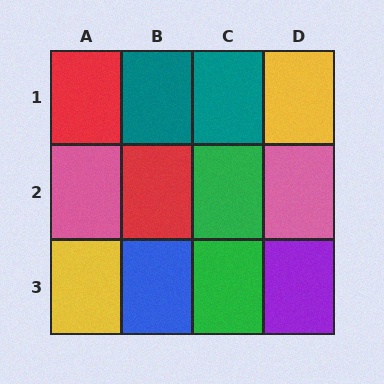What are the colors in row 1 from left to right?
Red, teal, teal, yellow.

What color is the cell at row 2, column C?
Green.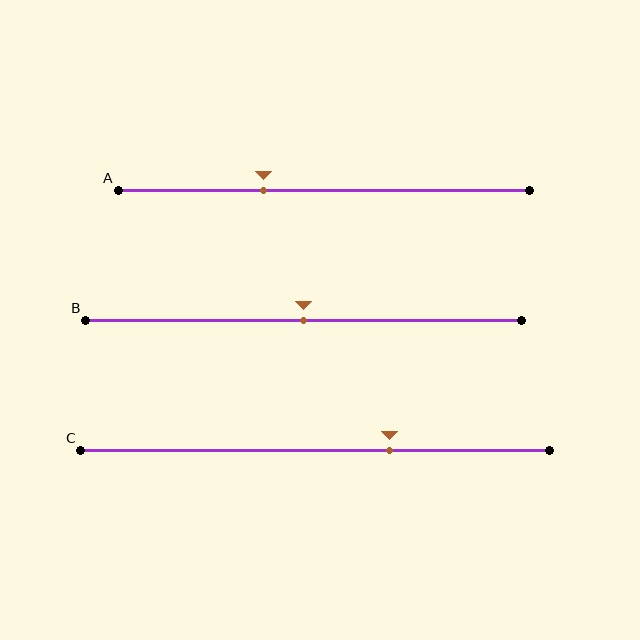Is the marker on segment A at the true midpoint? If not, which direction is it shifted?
No, the marker on segment A is shifted to the left by about 15% of the segment length.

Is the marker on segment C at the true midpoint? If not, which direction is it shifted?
No, the marker on segment C is shifted to the right by about 16% of the segment length.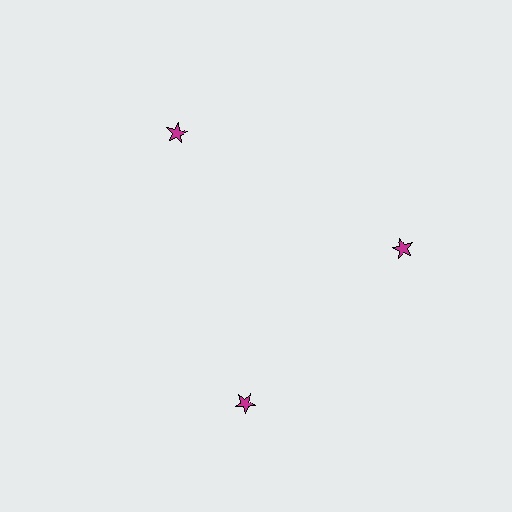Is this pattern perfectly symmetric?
No. The 3 magenta stars are arranged in a ring, but one element near the 7 o'clock position is rotated out of alignment along the ring, breaking the 3-fold rotational symmetry.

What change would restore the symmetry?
The symmetry would be restored by rotating it back into even spacing with its neighbors so that all 3 stars sit at equal angles and equal distance from the center.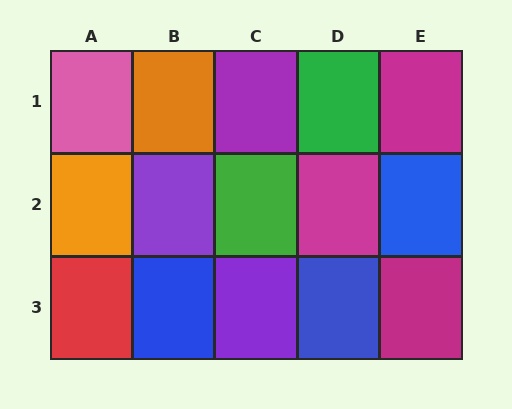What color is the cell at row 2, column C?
Green.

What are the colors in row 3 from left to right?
Red, blue, purple, blue, magenta.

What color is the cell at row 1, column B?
Orange.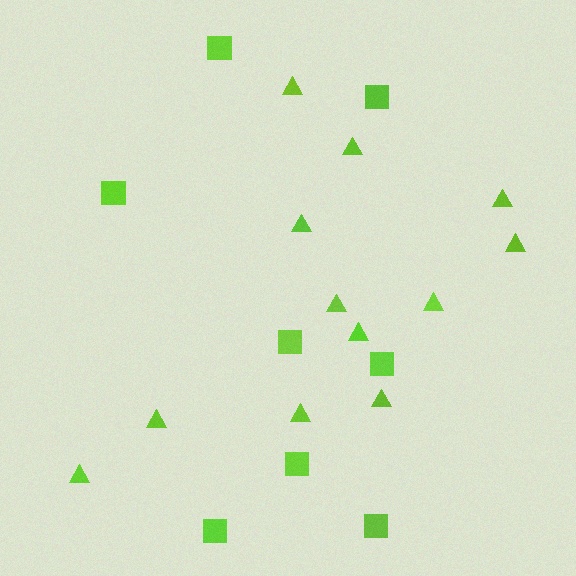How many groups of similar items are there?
There are 2 groups: one group of triangles (12) and one group of squares (8).